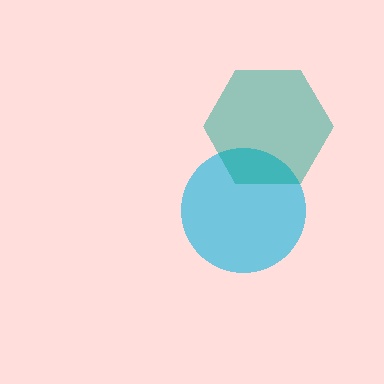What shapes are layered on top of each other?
The layered shapes are: a cyan circle, a teal hexagon.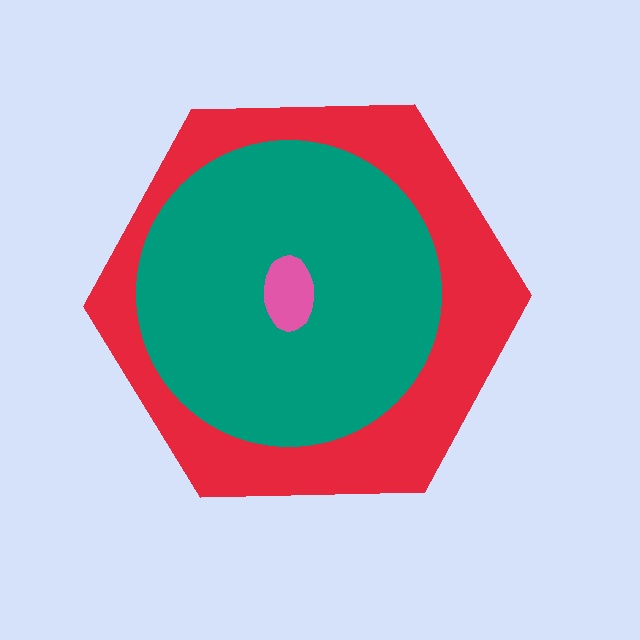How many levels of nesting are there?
3.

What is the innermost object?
The pink ellipse.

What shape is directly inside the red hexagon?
The teal circle.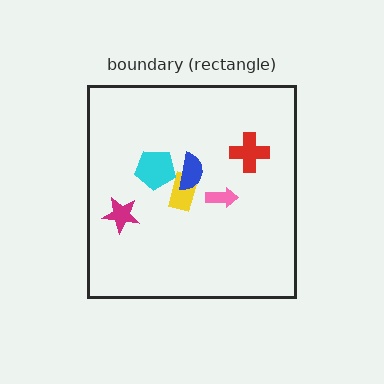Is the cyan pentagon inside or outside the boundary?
Inside.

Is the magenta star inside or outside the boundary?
Inside.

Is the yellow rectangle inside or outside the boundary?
Inside.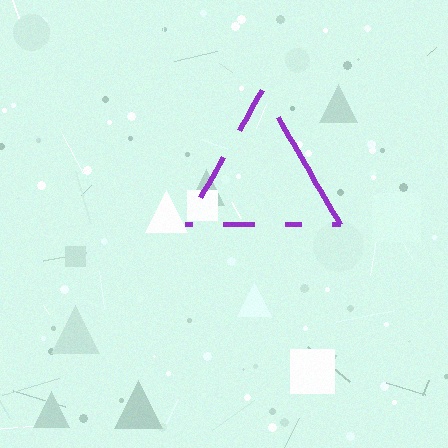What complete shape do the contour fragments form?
The contour fragments form a triangle.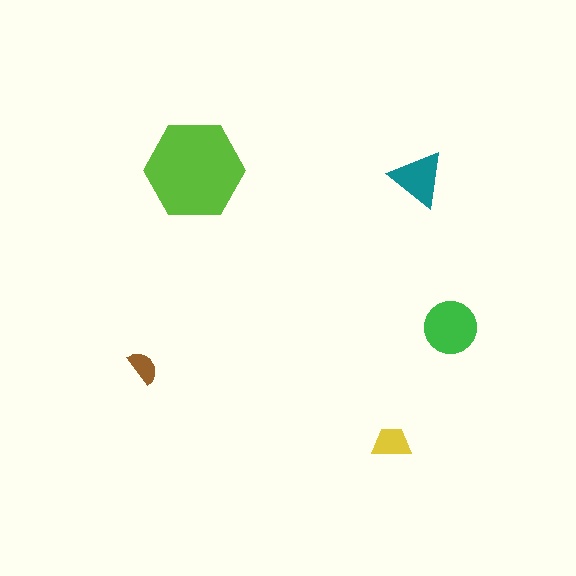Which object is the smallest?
The brown semicircle.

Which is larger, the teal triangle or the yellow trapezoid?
The teal triangle.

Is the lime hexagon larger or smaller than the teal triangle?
Larger.